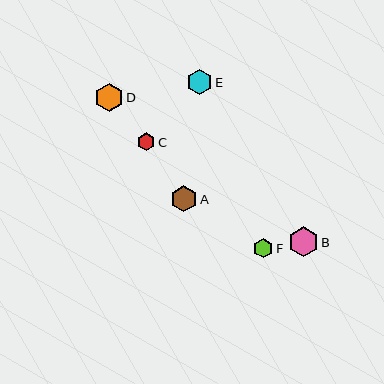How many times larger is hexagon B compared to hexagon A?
Hexagon B is approximately 1.1 times the size of hexagon A.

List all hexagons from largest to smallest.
From largest to smallest: B, D, A, E, F, C.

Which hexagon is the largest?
Hexagon B is the largest with a size of approximately 30 pixels.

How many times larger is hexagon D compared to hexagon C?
Hexagon D is approximately 1.6 times the size of hexagon C.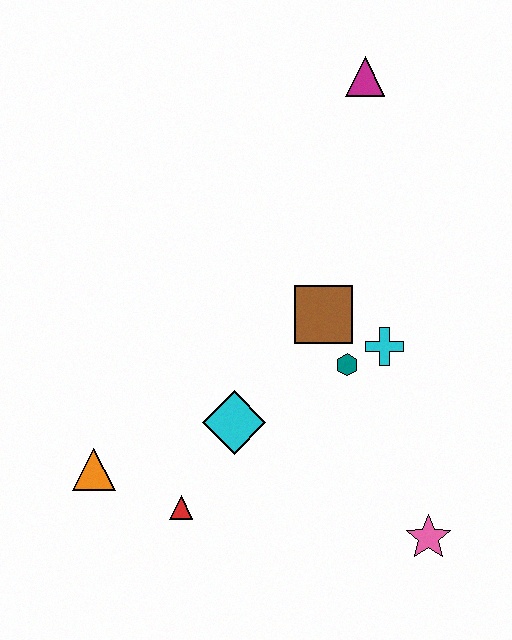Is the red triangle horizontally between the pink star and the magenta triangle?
No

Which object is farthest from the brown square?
The orange triangle is farthest from the brown square.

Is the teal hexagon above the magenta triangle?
No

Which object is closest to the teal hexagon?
The cyan cross is closest to the teal hexagon.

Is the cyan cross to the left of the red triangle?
No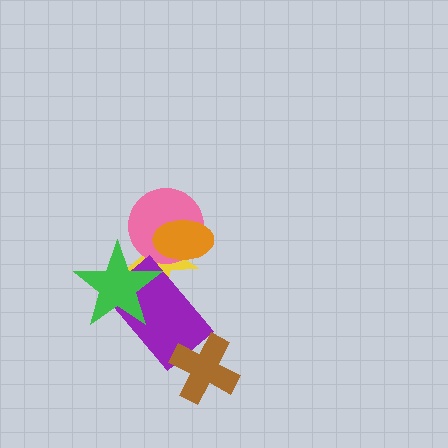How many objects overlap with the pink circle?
2 objects overlap with the pink circle.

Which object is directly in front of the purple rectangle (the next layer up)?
The brown cross is directly in front of the purple rectangle.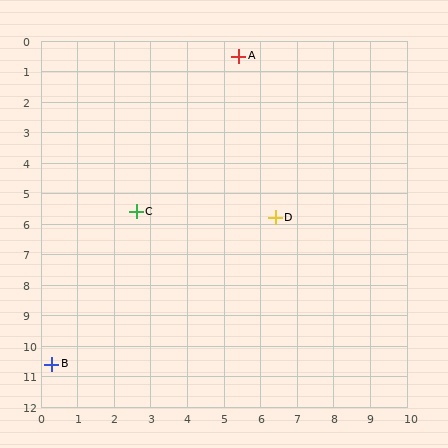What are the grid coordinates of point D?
Point D is at approximately (6.4, 5.8).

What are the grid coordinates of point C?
Point C is at approximately (2.6, 5.6).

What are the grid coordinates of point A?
Point A is at approximately (5.4, 0.5).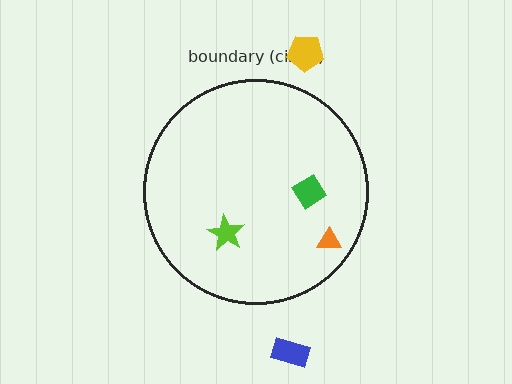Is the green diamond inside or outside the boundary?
Inside.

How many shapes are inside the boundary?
3 inside, 2 outside.